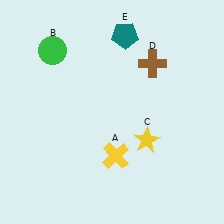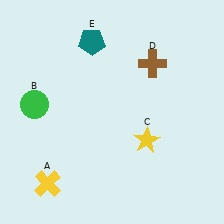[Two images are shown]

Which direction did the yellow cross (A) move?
The yellow cross (A) moved left.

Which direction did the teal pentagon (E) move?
The teal pentagon (E) moved left.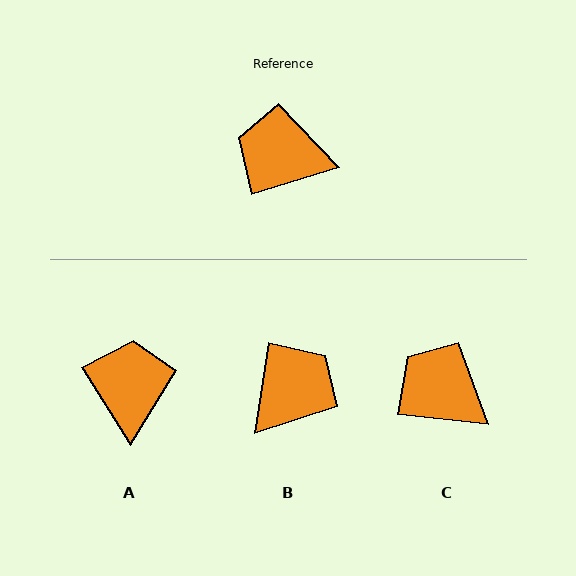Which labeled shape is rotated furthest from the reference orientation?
B, about 116 degrees away.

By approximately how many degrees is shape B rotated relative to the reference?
Approximately 116 degrees clockwise.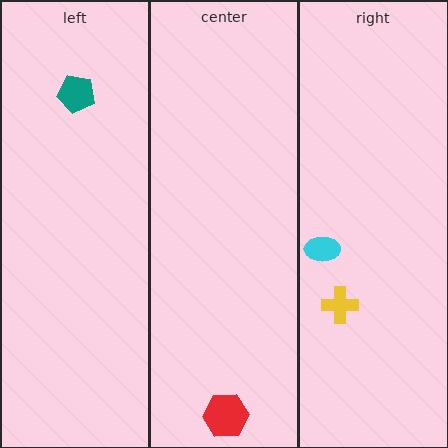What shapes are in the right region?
The yellow cross, the cyan ellipse.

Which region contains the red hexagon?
The center region.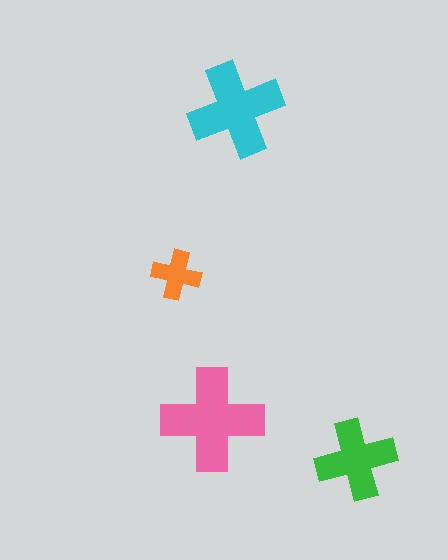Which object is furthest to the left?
The orange cross is leftmost.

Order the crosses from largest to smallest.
the pink one, the cyan one, the green one, the orange one.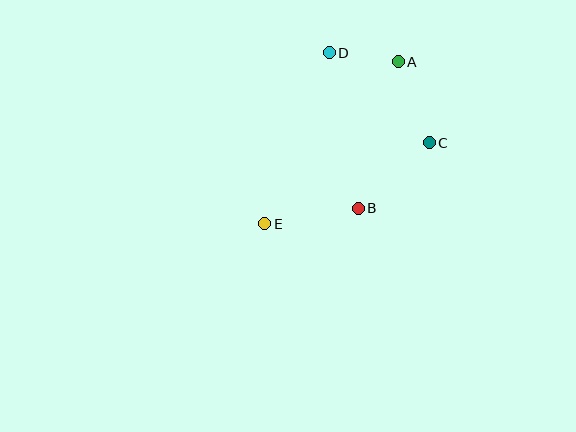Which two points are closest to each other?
Points A and D are closest to each other.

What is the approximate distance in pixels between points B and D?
The distance between B and D is approximately 158 pixels.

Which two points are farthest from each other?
Points A and E are farthest from each other.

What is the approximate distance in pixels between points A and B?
The distance between A and B is approximately 152 pixels.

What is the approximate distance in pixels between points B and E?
The distance between B and E is approximately 94 pixels.